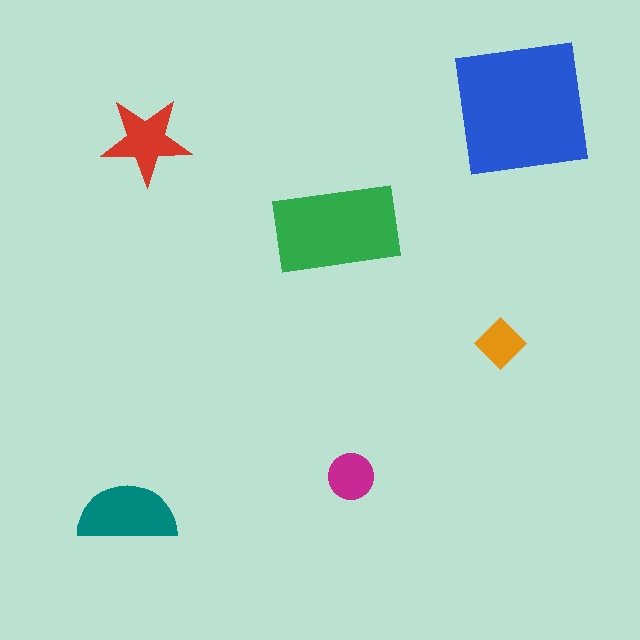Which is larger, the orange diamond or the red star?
The red star.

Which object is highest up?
The blue square is topmost.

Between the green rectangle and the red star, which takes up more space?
The green rectangle.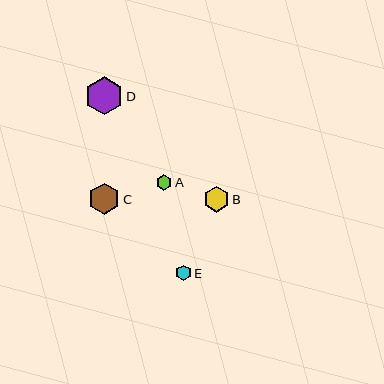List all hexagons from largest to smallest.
From largest to smallest: D, C, B, A, E.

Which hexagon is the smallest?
Hexagon E is the smallest with a size of approximately 15 pixels.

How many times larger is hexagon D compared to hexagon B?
Hexagon D is approximately 1.5 times the size of hexagon B.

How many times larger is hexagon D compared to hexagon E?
Hexagon D is approximately 2.5 times the size of hexagon E.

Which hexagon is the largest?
Hexagon D is the largest with a size of approximately 38 pixels.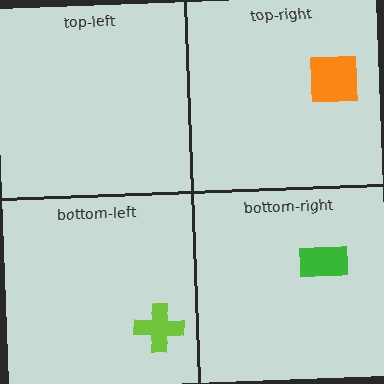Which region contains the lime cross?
The bottom-left region.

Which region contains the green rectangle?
The bottom-right region.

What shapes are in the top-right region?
The orange square.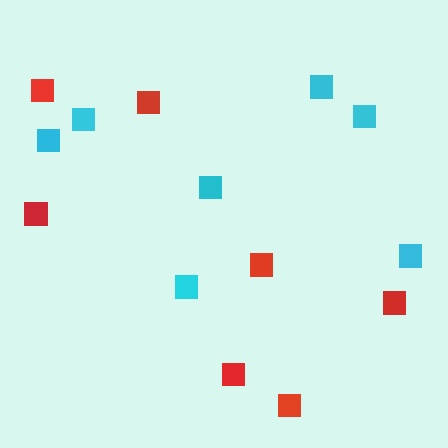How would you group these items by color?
There are 2 groups: one group of red squares (7) and one group of cyan squares (7).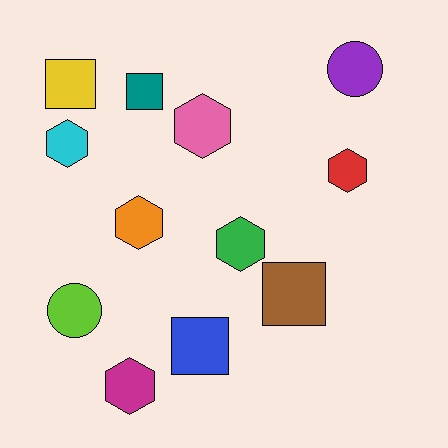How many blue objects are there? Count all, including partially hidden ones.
There is 1 blue object.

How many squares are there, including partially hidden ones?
There are 4 squares.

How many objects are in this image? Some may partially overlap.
There are 12 objects.